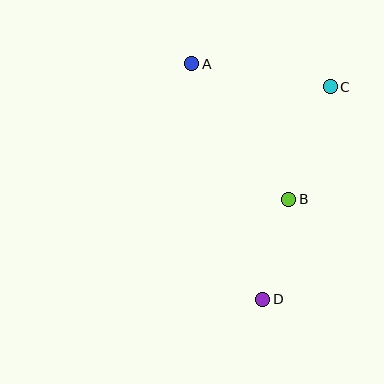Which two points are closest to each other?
Points B and D are closest to each other.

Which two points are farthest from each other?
Points A and D are farthest from each other.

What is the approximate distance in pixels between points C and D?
The distance between C and D is approximately 223 pixels.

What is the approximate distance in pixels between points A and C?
The distance between A and C is approximately 140 pixels.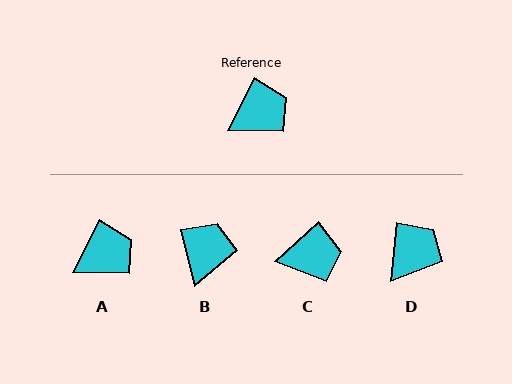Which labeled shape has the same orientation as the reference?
A.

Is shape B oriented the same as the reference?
No, it is off by about 40 degrees.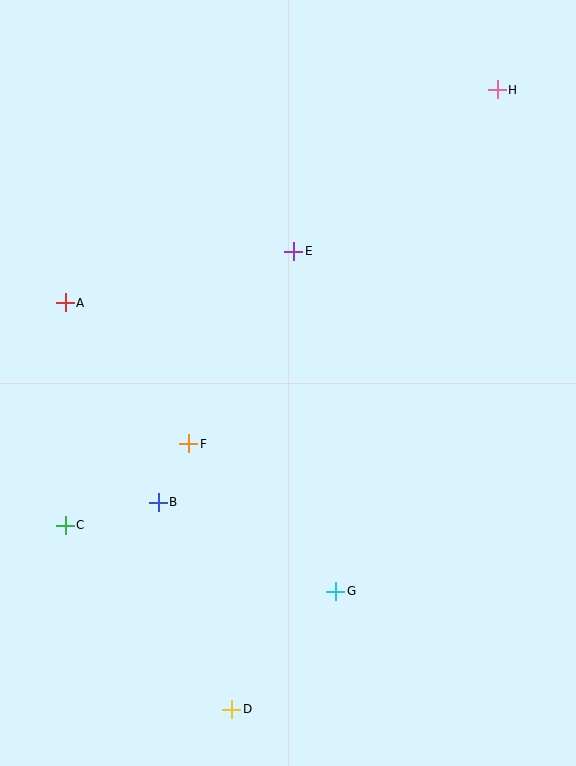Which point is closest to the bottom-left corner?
Point D is closest to the bottom-left corner.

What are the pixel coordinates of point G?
Point G is at (336, 591).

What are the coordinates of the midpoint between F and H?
The midpoint between F and H is at (343, 267).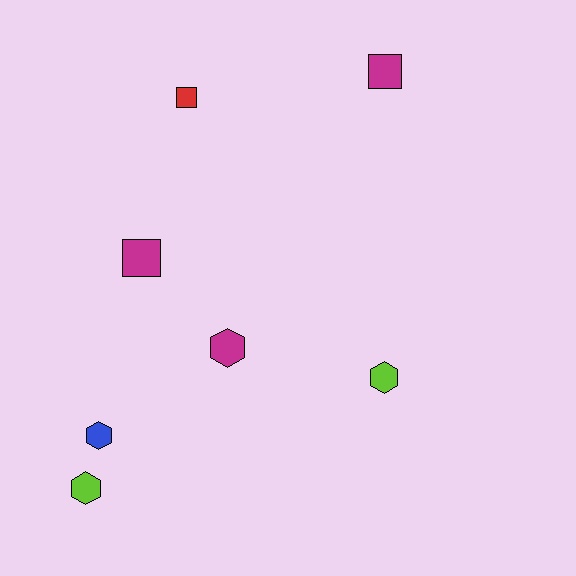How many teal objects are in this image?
There are no teal objects.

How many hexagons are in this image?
There are 4 hexagons.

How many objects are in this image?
There are 7 objects.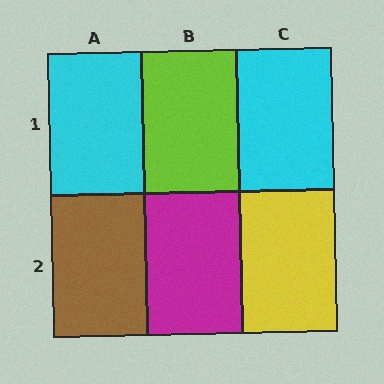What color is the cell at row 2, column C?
Yellow.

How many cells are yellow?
1 cell is yellow.